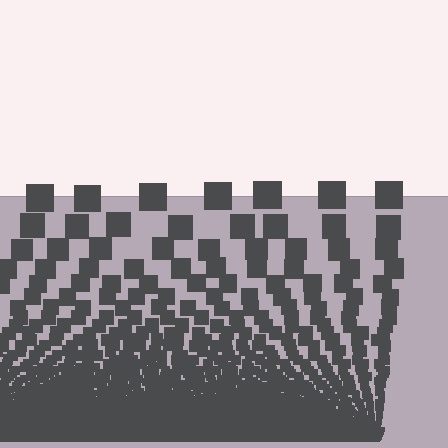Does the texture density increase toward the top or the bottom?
Density increases toward the bottom.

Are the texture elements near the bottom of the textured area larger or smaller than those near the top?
Smaller. The gradient is inverted — elements near the bottom are smaller and denser.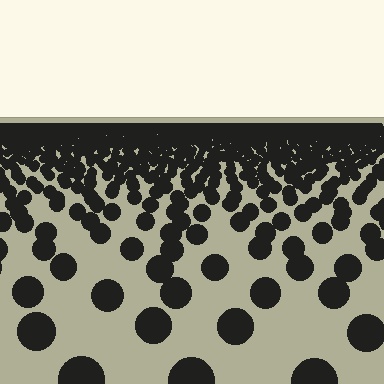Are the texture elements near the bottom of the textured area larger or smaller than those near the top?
Larger. Near the bottom, elements are closer to the viewer and appear at a bigger on-screen size.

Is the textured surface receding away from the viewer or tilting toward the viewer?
The surface is receding away from the viewer. Texture elements get smaller and denser toward the top.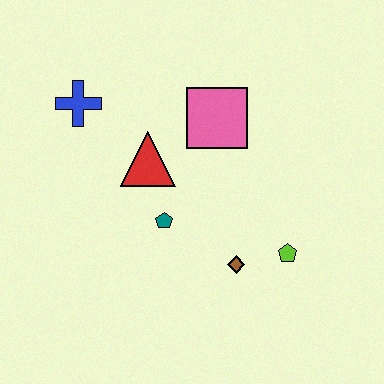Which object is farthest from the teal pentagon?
The blue cross is farthest from the teal pentagon.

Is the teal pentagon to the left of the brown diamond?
Yes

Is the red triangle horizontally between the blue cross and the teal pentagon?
Yes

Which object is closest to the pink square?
The red triangle is closest to the pink square.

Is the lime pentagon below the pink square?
Yes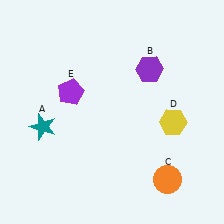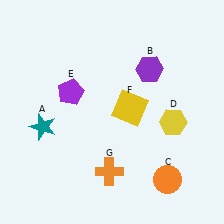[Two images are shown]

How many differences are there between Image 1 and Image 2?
There are 2 differences between the two images.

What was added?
A yellow square (F), an orange cross (G) were added in Image 2.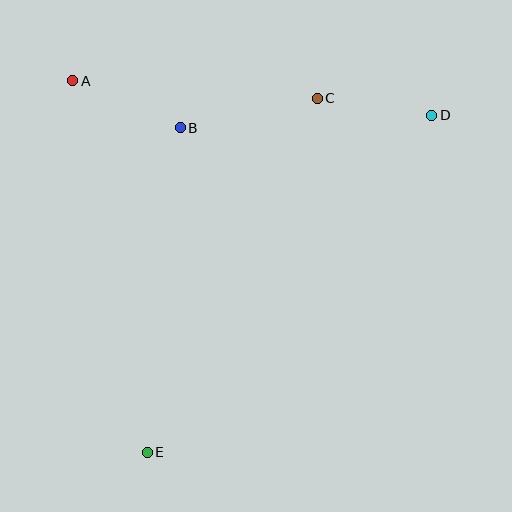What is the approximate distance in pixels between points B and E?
The distance between B and E is approximately 326 pixels.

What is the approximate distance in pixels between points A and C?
The distance between A and C is approximately 246 pixels.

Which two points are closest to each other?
Points C and D are closest to each other.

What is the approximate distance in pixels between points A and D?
The distance between A and D is approximately 361 pixels.